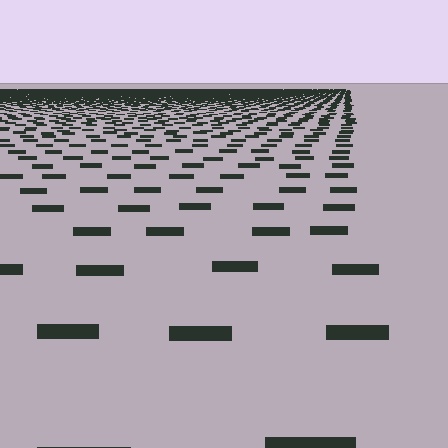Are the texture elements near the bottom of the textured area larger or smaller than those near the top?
Larger. Near the bottom, elements are closer to the viewer and appear at a bigger on-screen size.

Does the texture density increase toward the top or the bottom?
Density increases toward the top.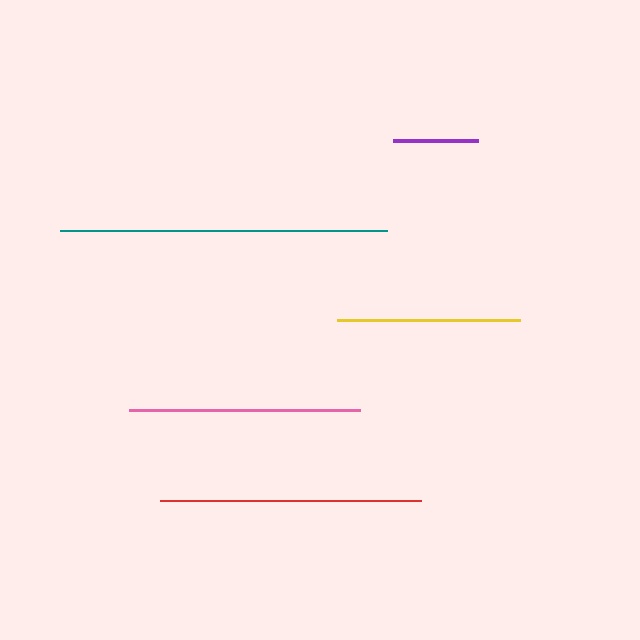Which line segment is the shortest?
The purple line is the shortest at approximately 84 pixels.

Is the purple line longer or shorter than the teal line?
The teal line is longer than the purple line.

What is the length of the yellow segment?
The yellow segment is approximately 183 pixels long.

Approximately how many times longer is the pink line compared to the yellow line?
The pink line is approximately 1.3 times the length of the yellow line.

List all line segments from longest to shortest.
From longest to shortest: teal, red, pink, yellow, purple.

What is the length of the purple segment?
The purple segment is approximately 84 pixels long.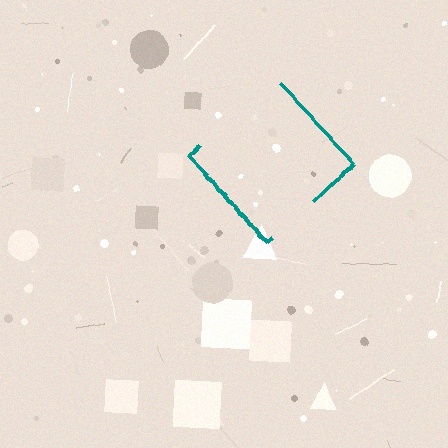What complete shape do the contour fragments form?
The contour fragments form a diamond.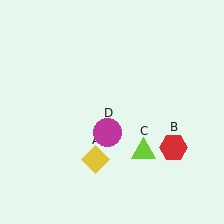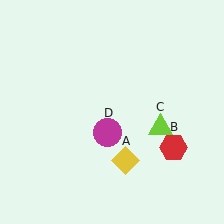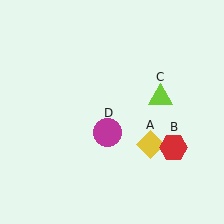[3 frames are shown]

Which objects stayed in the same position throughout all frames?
Red hexagon (object B) and magenta circle (object D) remained stationary.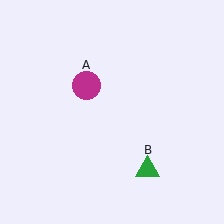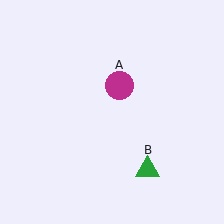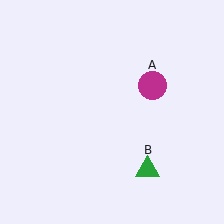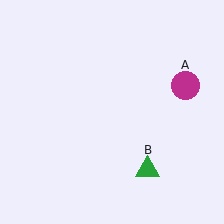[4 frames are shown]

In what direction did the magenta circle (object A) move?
The magenta circle (object A) moved right.